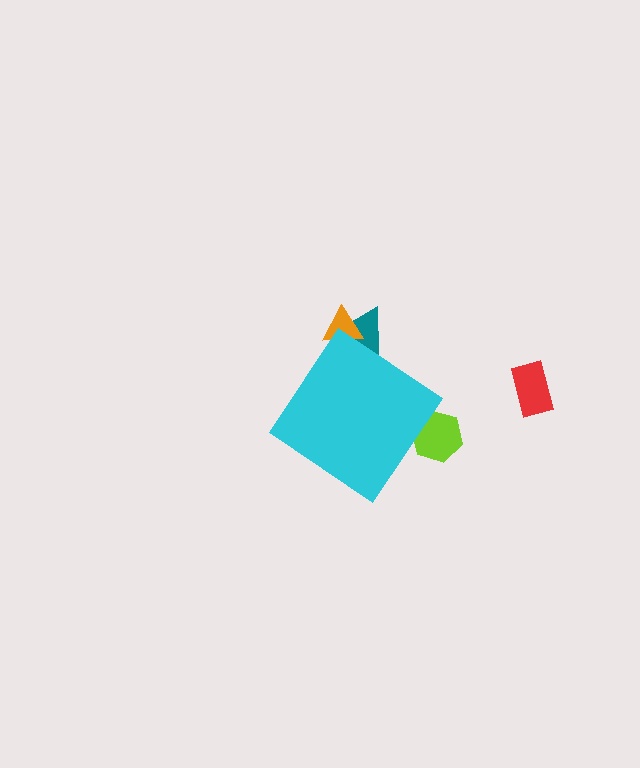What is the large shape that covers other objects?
A cyan diamond.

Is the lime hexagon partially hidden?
Yes, the lime hexagon is partially hidden behind the cyan diamond.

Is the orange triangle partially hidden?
Yes, the orange triangle is partially hidden behind the cyan diamond.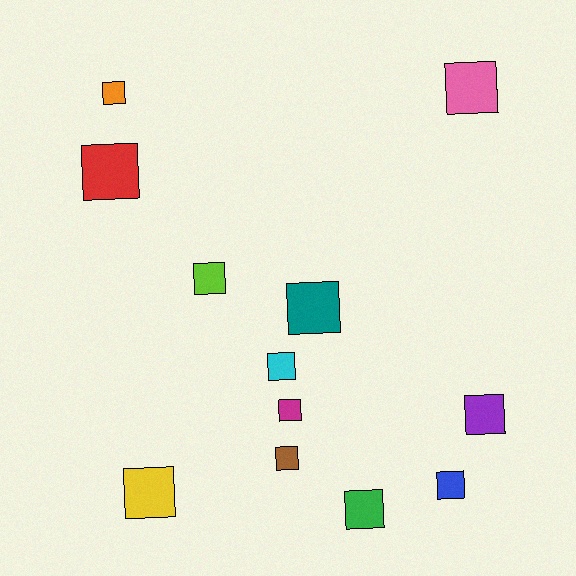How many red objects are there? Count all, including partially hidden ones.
There is 1 red object.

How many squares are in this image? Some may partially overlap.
There are 12 squares.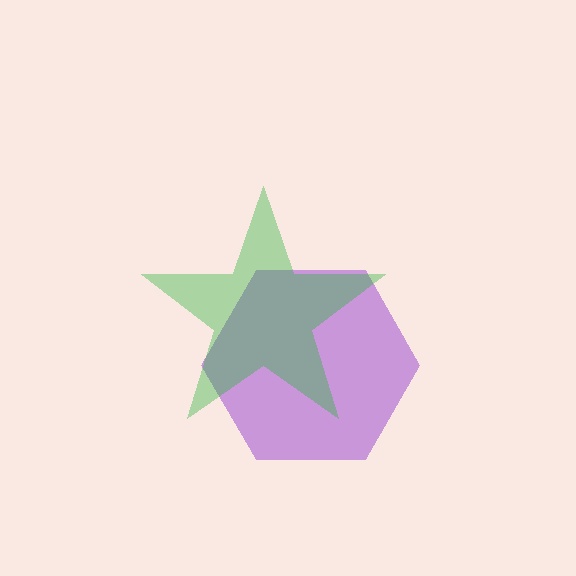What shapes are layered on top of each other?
The layered shapes are: a purple hexagon, a green star.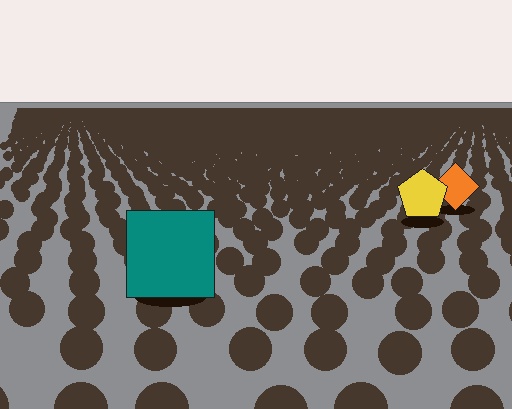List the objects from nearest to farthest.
From nearest to farthest: the teal square, the yellow pentagon, the orange diamond.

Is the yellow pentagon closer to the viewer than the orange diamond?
Yes. The yellow pentagon is closer — you can tell from the texture gradient: the ground texture is coarser near it.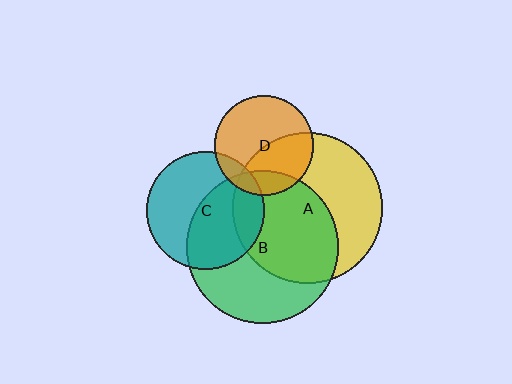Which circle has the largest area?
Circle B (green).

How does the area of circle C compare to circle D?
Approximately 1.4 times.